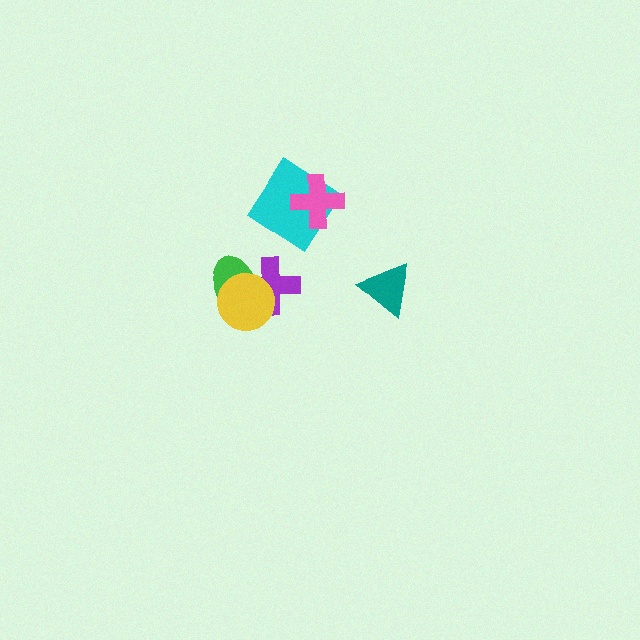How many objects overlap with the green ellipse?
2 objects overlap with the green ellipse.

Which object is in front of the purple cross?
The yellow circle is in front of the purple cross.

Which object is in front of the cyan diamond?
The pink cross is in front of the cyan diamond.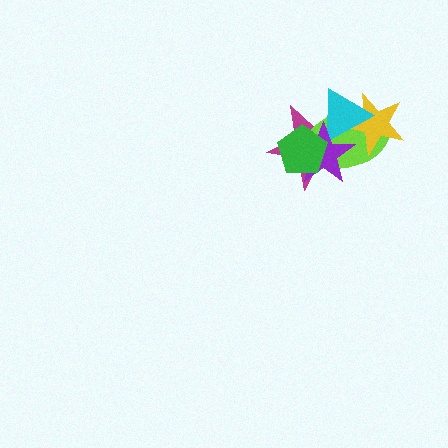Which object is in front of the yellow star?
The cyan triangle is in front of the yellow star.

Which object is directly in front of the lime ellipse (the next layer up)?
The yellow star is directly in front of the lime ellipse.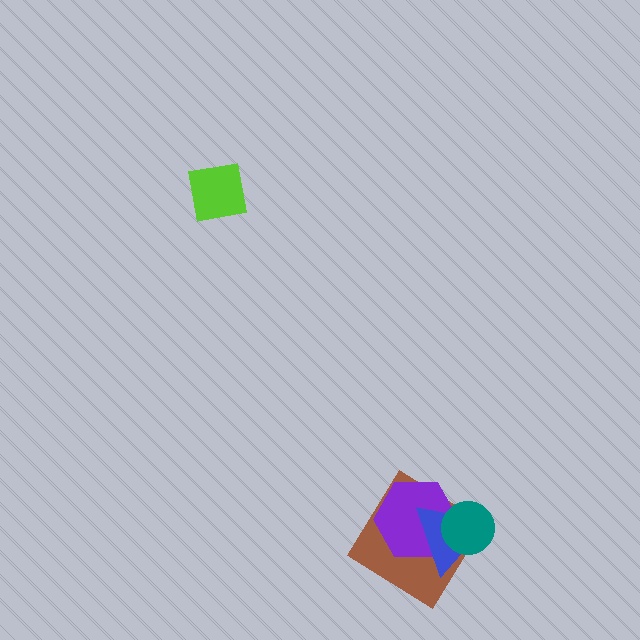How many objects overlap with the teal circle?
3 objects overlap with the teal circle.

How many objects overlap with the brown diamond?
3 objects overlap with the brown diamond.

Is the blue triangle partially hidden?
Yes, it is partially covered by another shape.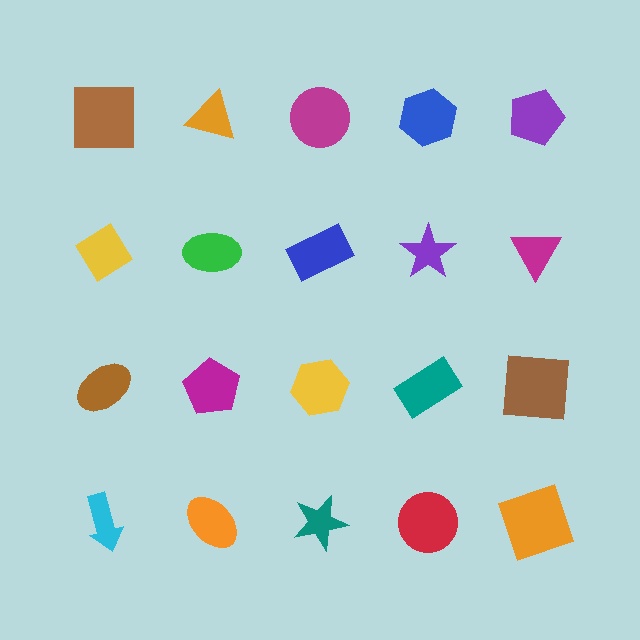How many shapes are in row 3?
5 shapes.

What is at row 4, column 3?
A teal star.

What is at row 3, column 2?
A magenta pentagon.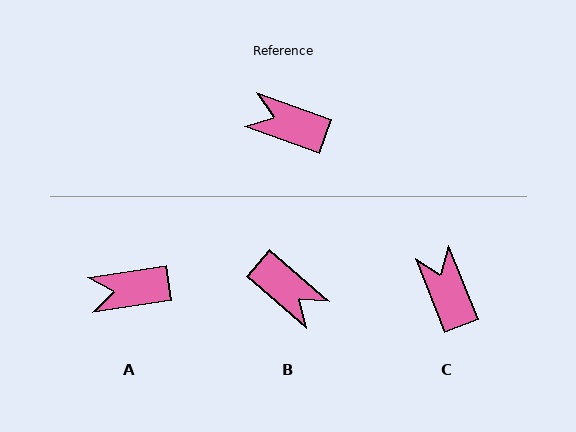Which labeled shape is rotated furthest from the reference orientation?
B, about 158 degrees away.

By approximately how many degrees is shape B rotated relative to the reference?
Approximately 158 degrees counter-clockwise.